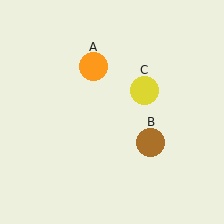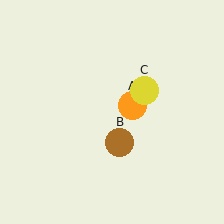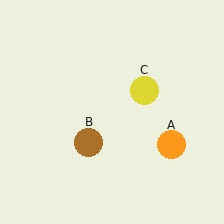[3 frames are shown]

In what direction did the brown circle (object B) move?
The brown circle (object B) moved left.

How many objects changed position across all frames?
2 objects changed position: orange circle (object A), brown circle (object B).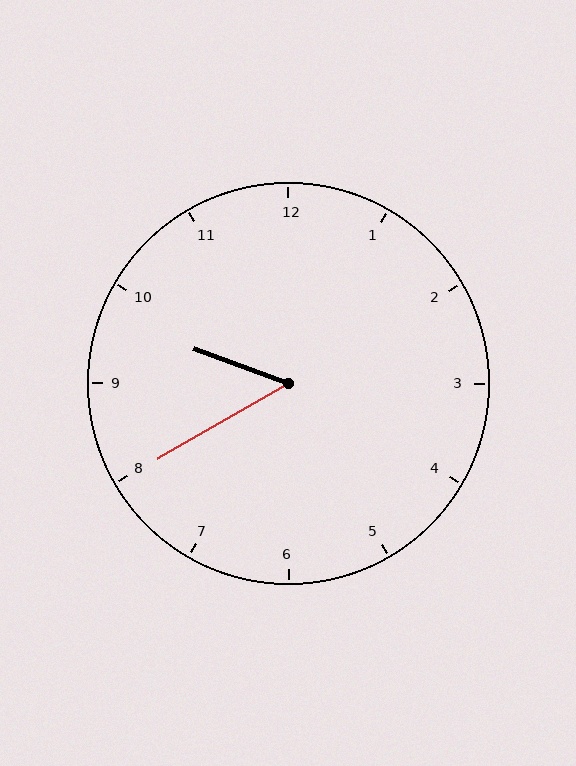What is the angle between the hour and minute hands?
Approximately 50 degrees.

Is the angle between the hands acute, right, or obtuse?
It is acute.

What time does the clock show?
9:40.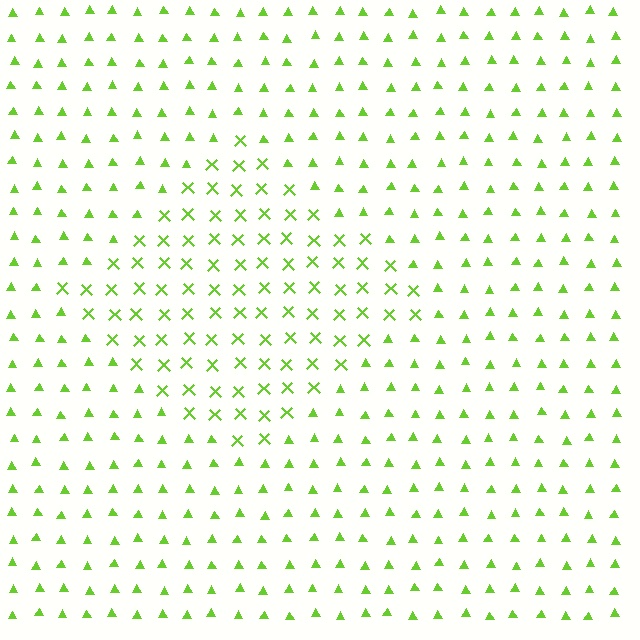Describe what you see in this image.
The image is filled with small lime elements arranged in a uniform grid. A diamond-shaped region contains X marks, while the surrounding area contains triangles. The boundary is defined purely by the change in element shape.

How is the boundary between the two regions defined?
The boundary is defined by a change in element shape: X marks inside vs. triangles outside. All elements share the same color and spacing.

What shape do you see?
I see a diamond.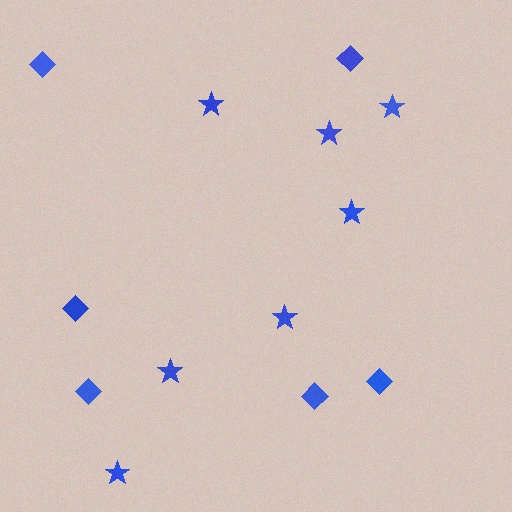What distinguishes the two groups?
There are 2 groups: one group of stars (7) and one group of diamonds (6).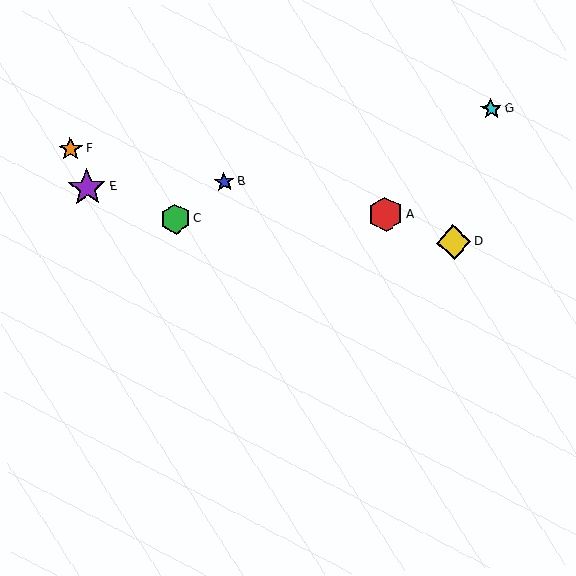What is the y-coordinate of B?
Object B is at y≈182.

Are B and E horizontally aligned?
Yes, both are at y≈182.